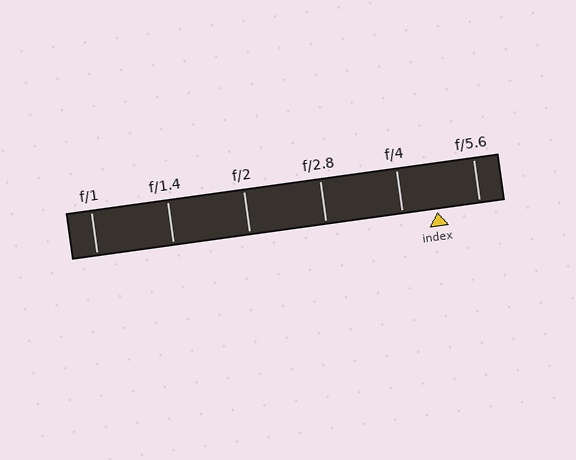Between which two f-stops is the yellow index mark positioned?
The index mark is between f/4 and f/5.6.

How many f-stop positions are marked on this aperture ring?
There are 6 f-stop positions marked.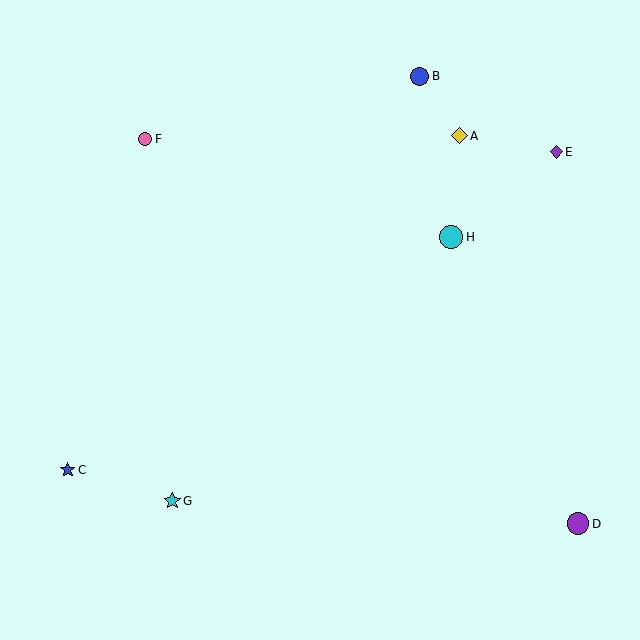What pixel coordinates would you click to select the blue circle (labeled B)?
Click at (420, 76) to select the blue circle B.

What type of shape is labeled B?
Shape B is a blue circle.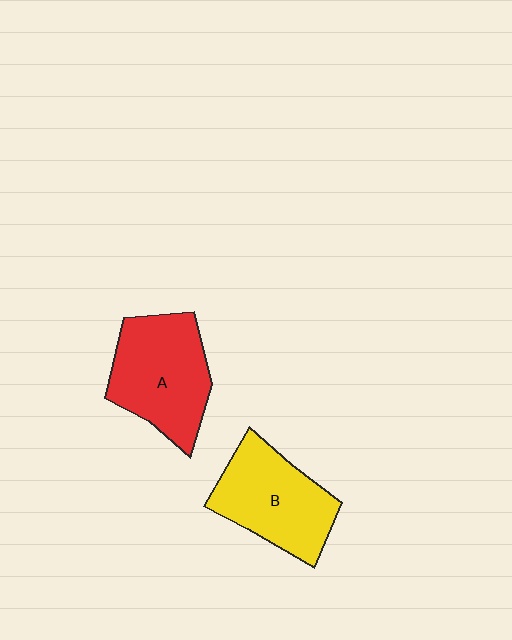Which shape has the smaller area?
Shape B (yellow).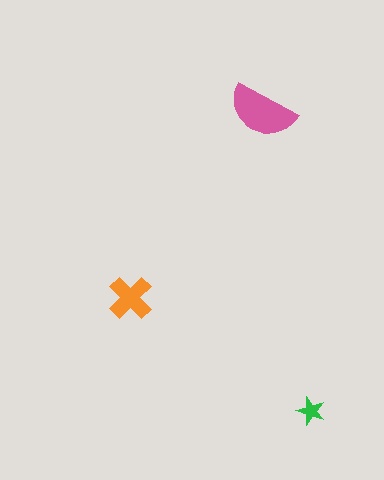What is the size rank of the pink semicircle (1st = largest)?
1st.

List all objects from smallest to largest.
The green star, the orange cross, the pink semicircle.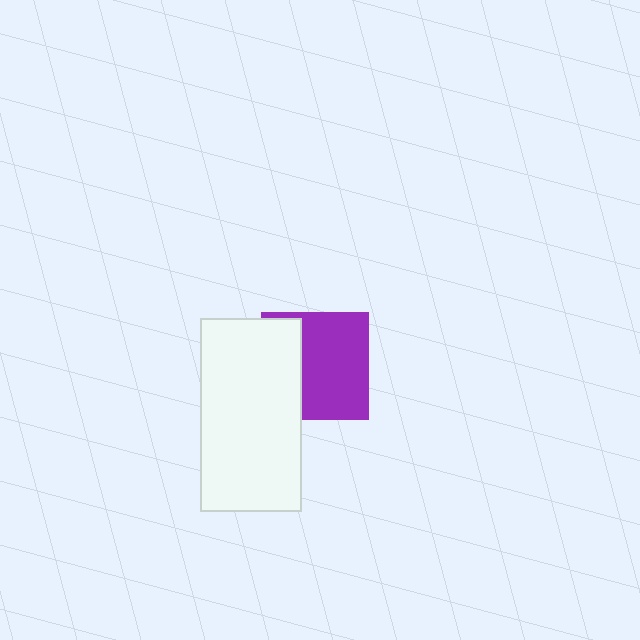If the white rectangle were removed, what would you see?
You would see the complete purple square.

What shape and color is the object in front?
The object in front is a white rectangle.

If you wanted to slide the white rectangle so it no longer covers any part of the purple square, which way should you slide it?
Slide it left — that is the most direct way to separate the two shapes.